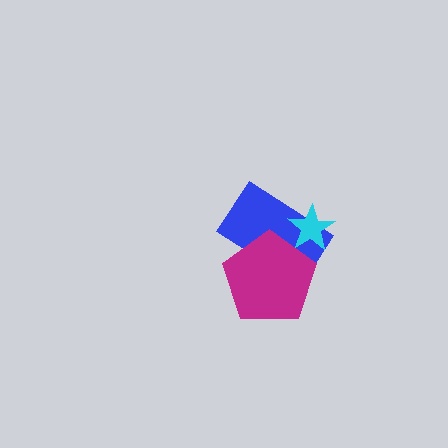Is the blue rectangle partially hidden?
Yes, it is partially covered by another shape.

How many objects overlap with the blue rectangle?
2 objects overlap with the blue rectangle.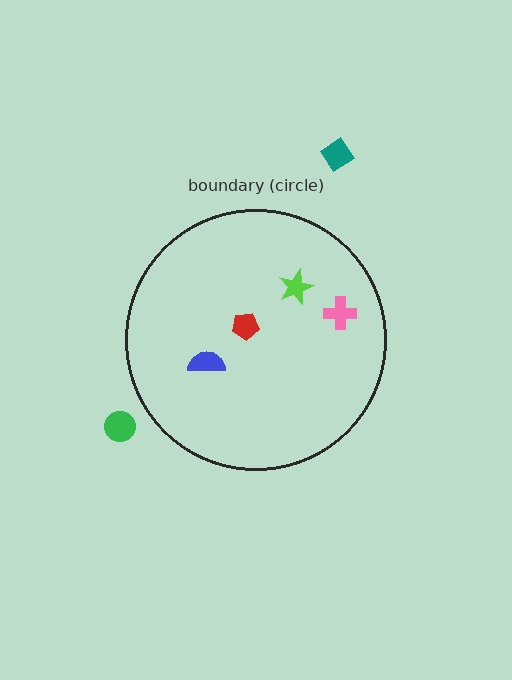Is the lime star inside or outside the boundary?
Inside.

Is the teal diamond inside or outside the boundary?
Outside.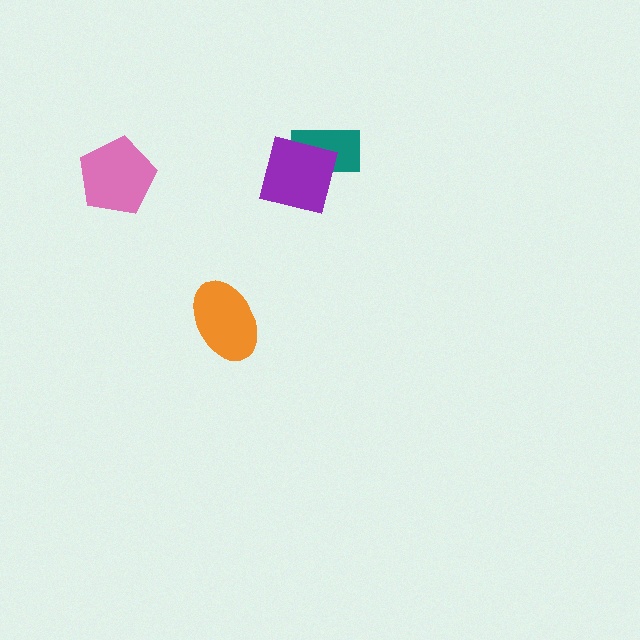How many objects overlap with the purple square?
1 object overlaps with the purple square.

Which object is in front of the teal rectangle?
The purple square is in front of the teal rectangle.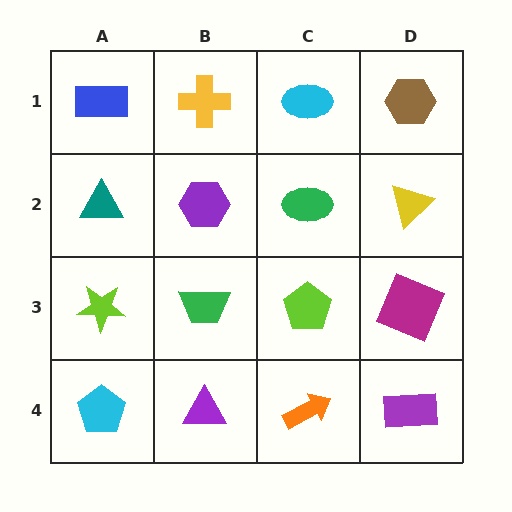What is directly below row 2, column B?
A green trapezoid.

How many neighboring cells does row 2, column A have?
3.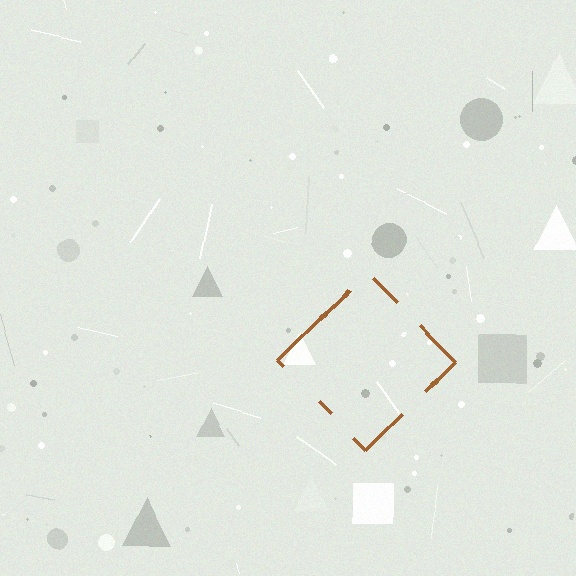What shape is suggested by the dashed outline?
The dashed outline suggests a diamond.